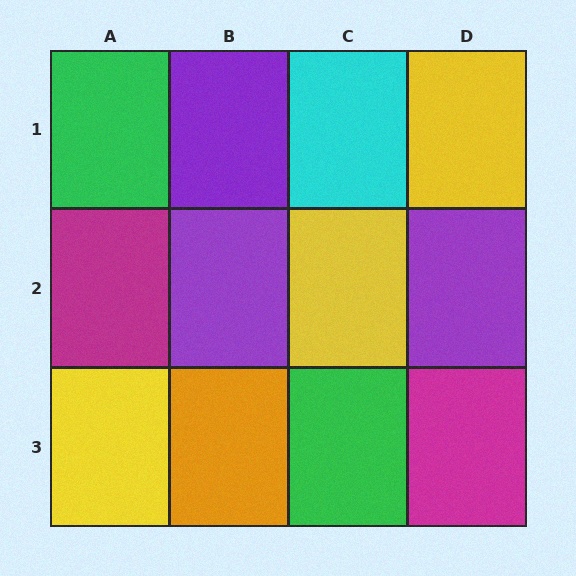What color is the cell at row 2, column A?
Magenta.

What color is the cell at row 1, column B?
Purple.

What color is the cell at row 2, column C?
Yellow.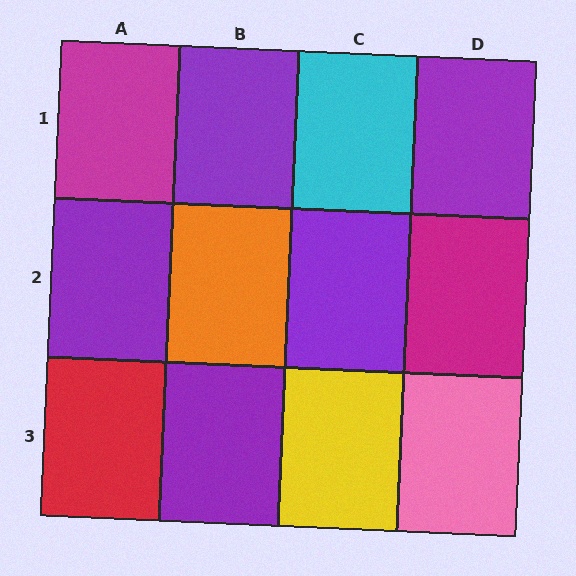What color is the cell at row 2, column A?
Purple.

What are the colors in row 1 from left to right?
Magenta, purple, cyan, purple.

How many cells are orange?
1 cell is orange.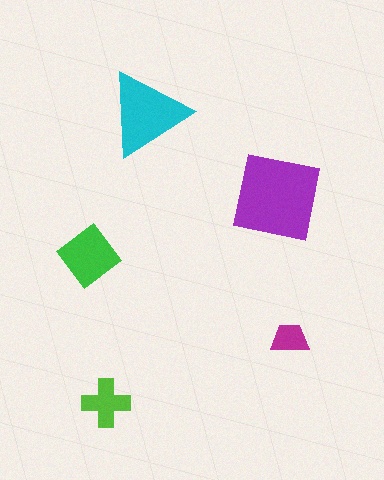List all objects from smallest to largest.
The magenta trapezoid, the lime cross, the green diamond, the cyan triangle, the purple square.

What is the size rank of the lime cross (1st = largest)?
4th.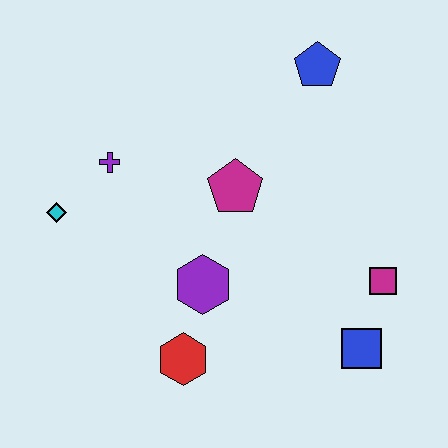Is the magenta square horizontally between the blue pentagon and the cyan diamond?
No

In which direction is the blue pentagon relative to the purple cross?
The blue pentagon is to the right of the purple cross.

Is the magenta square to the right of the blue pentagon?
Yes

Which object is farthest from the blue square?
The cyan diamond is farthest from the blue square.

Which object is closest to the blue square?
The magenta square is closest to the blue square.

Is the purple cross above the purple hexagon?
Yes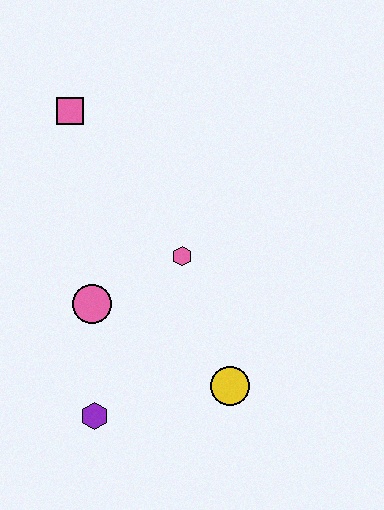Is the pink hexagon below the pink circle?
No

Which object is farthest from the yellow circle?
The pink square is farthest from the yellow circle.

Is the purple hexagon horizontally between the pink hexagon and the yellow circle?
No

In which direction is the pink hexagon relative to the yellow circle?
The pink hexagon is above the yellow circle.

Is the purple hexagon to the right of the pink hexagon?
No